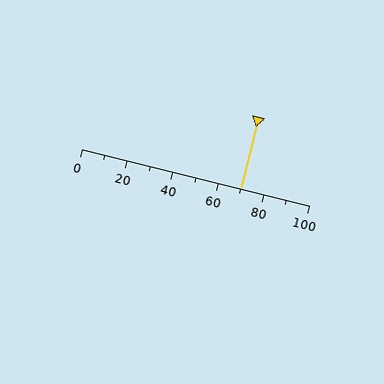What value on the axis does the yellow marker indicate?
The marker indicates approximately 70.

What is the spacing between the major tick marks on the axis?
The major ticks are spaced 20 apart.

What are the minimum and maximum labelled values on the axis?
The axis runs from 0 to 100.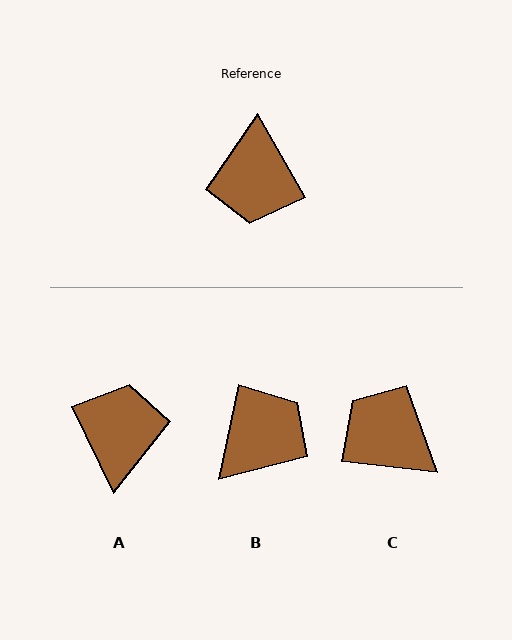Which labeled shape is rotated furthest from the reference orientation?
A, about 176 degrees away.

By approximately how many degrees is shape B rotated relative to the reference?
Approximately 138 degrees counter-clockwise.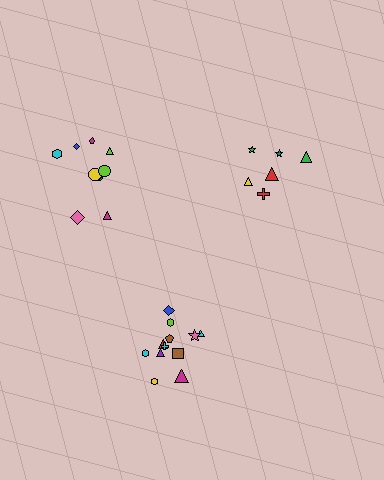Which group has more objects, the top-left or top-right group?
The top-left group.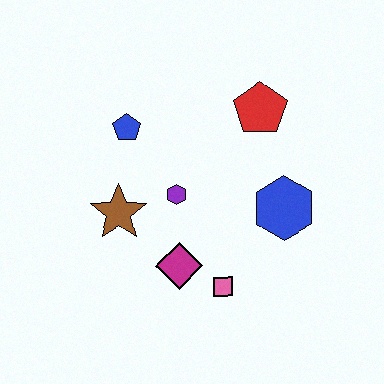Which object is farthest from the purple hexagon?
The red pentagon is farthest from the purple hexagon.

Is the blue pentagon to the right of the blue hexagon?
No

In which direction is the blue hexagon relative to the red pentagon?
The blue hexagon is below the red pentagon.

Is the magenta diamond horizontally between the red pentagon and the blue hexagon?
No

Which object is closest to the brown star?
The purple hexagon is closest to the brown star.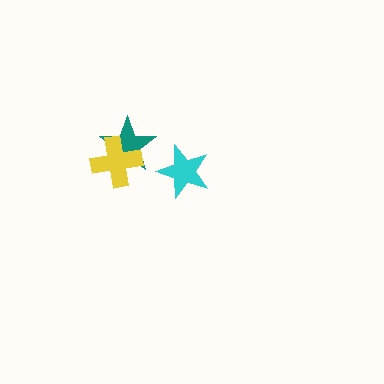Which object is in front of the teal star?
The yellow cross is in front of the teal star.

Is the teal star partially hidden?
Yes, it is partially covered by another shape.